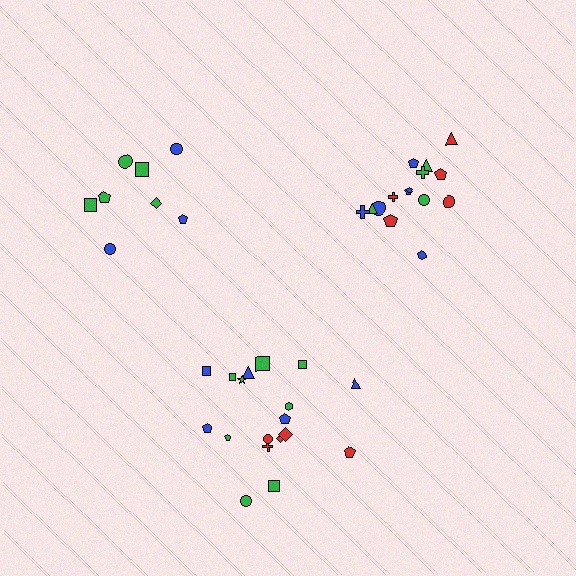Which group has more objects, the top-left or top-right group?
The top-right group.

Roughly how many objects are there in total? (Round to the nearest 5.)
Roughly 40 objects in total.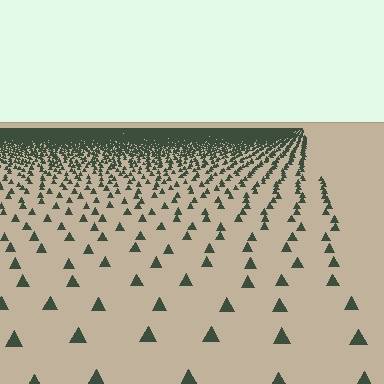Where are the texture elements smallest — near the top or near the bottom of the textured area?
Near the top.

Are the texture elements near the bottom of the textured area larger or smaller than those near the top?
Larger. Near the bottom, elements are closer to the viewer and appear at a bigger on-screen size.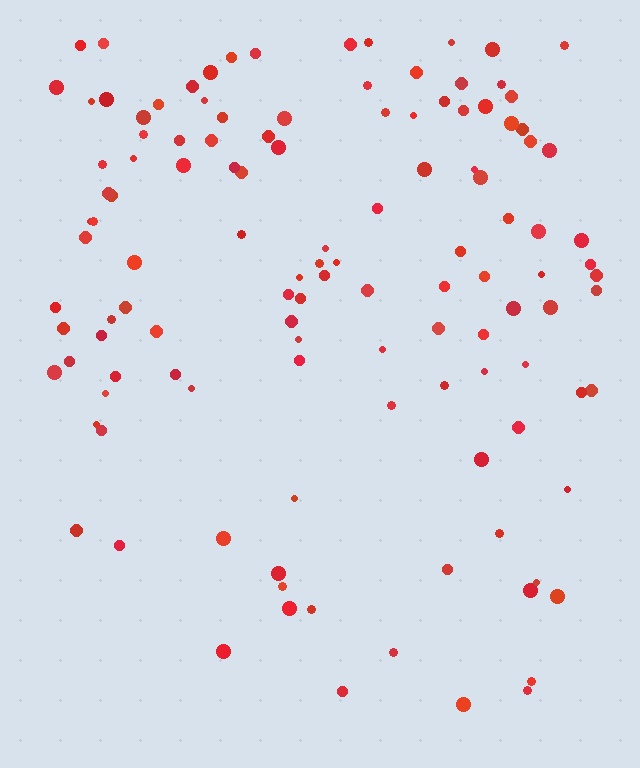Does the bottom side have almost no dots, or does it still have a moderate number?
Still a moderate number, just noticeably fewer than the top.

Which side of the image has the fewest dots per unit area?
The bottom.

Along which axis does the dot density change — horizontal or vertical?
Vertical.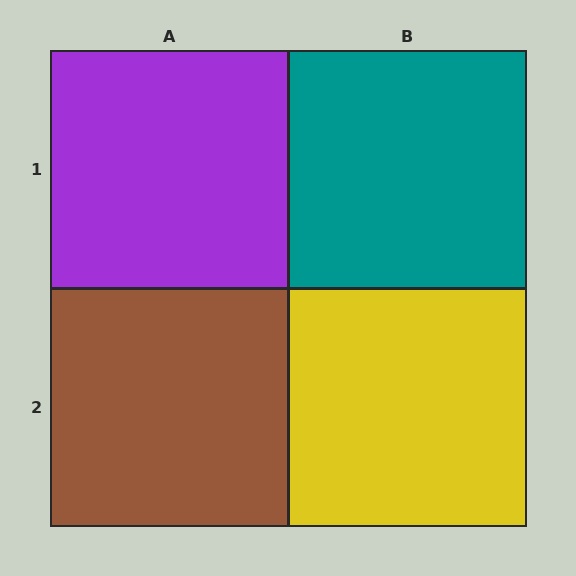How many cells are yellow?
1 cell is yellow.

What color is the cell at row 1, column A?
Purple.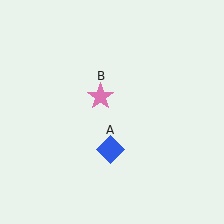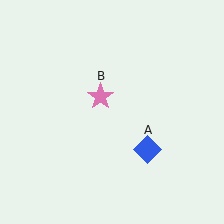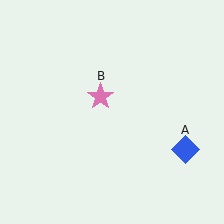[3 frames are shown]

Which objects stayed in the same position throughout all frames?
Pink star (object B) remained stationary.